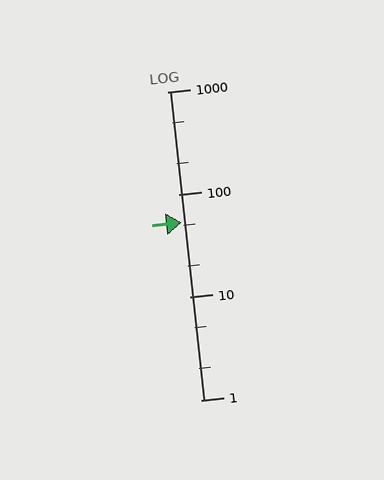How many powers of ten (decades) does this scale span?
The scale spans 3 decades, from 1 to 1000.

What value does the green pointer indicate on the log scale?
The pointer indicates approximately 53.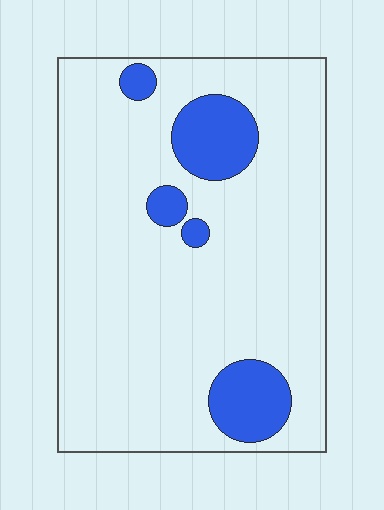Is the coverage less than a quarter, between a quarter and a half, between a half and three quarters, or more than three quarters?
Less than a quarter.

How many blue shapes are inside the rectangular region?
5.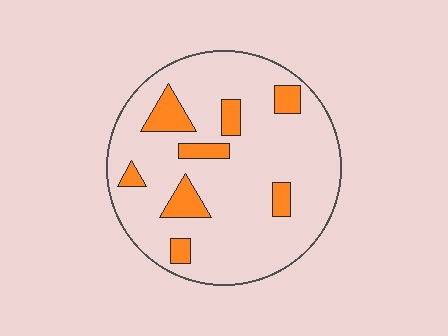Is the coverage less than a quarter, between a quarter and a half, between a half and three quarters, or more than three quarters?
Less than a quarter.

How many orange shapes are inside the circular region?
8.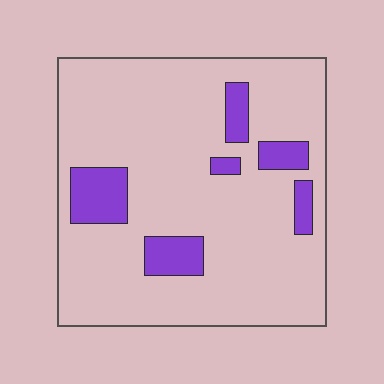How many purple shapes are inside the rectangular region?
6.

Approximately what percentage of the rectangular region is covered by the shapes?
Approximately 15%.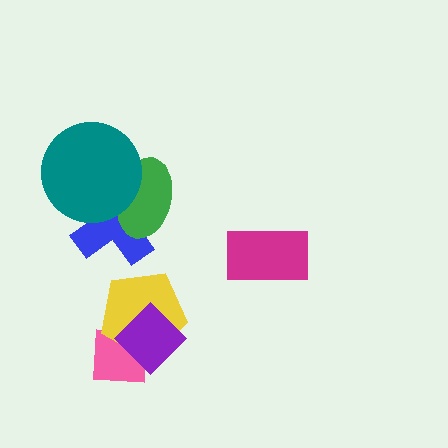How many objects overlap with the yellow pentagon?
2 objects overlap with the yellow pentagon.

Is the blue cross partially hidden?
Yes, it is partially covered by another shape.